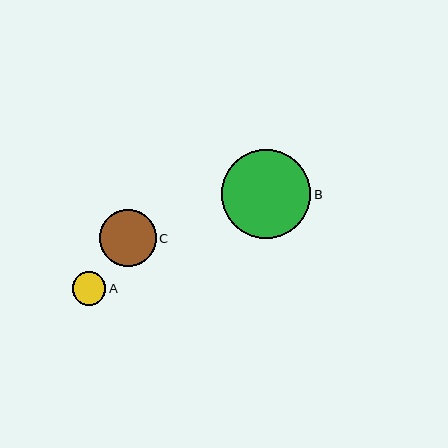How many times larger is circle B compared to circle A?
Circle B is approximately 2.7 times the size of circle A.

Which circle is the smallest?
Circle A is the smallest with a size of approximately 33 pixels.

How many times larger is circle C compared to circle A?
Circle C is approximately 1.7 times the size of circle A.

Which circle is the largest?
Circle B is the largest with a size of approximately 89 pixels.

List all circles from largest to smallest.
From largest to smallest: B, C, A.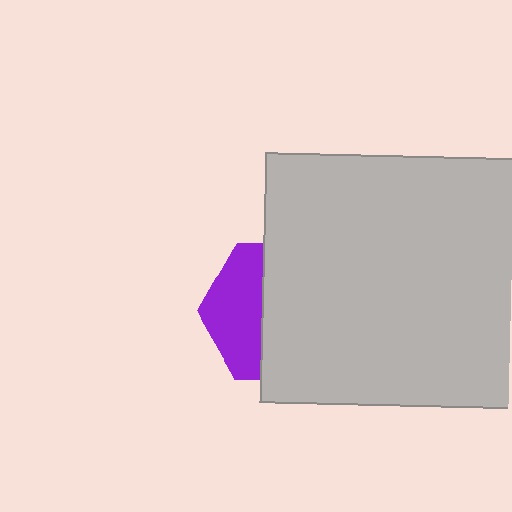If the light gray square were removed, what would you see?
You would see the complete purple hexagon.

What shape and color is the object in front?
The object in front is a light gray square.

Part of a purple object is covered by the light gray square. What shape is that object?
It is a hexagon.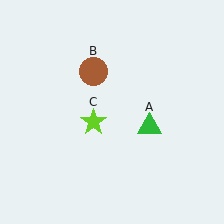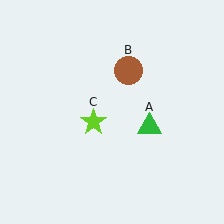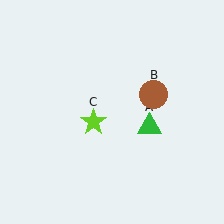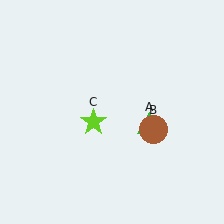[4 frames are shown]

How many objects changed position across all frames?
1 object changed position: brown circle (object B).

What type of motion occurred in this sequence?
The brown circle (object B) rotated clockwise around the center of the scene.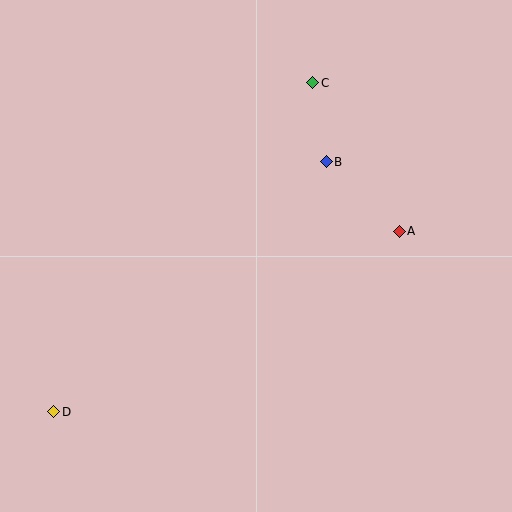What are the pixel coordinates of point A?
Point A is at (399, 231).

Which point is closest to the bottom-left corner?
Point D is closest to the bottom-left corner.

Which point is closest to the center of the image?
Point B at (326, 162) is closest to the center.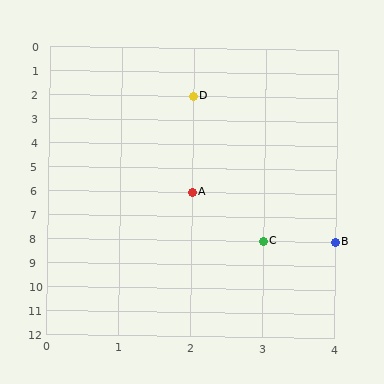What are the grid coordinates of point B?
Point B is at grid coordinates (4, 8).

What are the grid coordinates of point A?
Point A is at grid coordinates (2, 6).